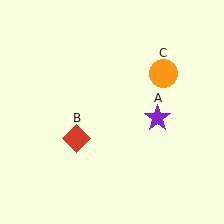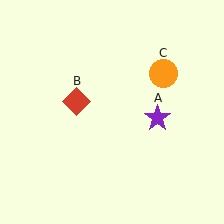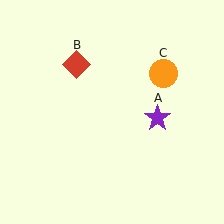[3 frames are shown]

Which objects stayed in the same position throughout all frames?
Purple star (object A) and orange circle (object C) remained stationary.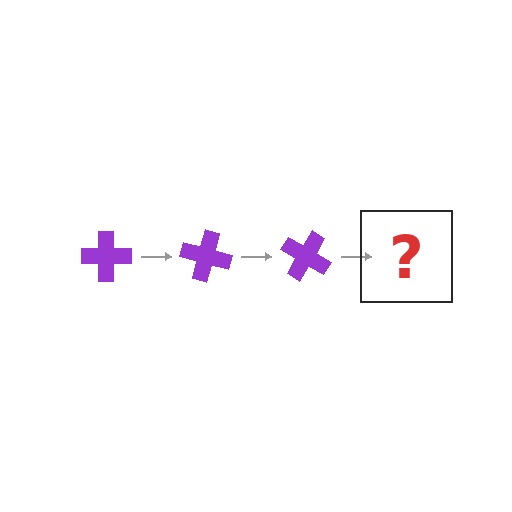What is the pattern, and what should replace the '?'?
The pattern is that the cross rotates 15 degrees each step. The '?' should be a purple cross rotated 45 degrees.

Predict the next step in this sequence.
The next step is a purple cross rotated 45 degrees.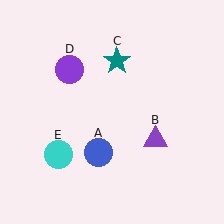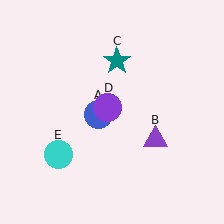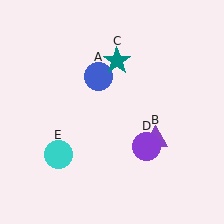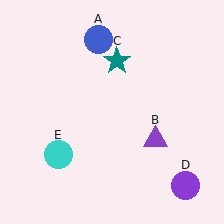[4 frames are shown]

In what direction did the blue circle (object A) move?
The blue circle (object A) moved up.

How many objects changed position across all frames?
2 objects changed position: blue circle (object A), purple circle (object D).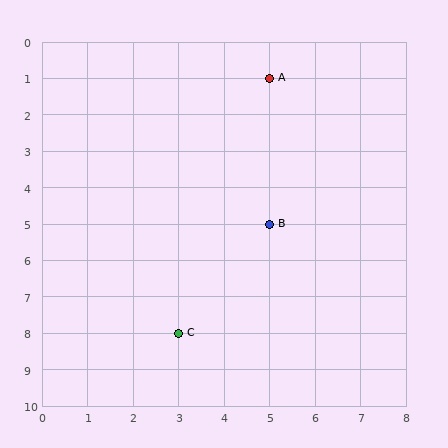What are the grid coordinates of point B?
Point B is at grid coordinates (5, 5).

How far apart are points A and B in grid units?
Points A and B are 4 rows apart.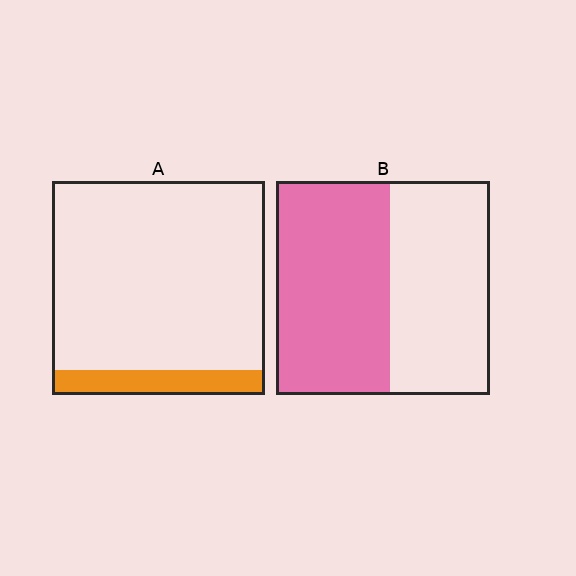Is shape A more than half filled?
No.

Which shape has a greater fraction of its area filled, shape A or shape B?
Shape B.